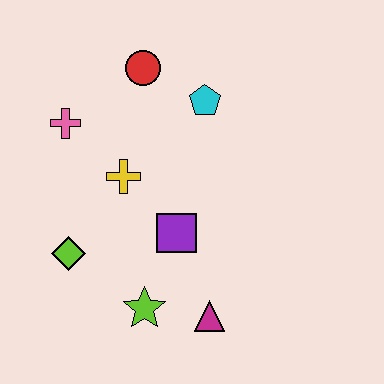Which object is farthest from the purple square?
The red circle is farthest from the purple square.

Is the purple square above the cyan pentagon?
No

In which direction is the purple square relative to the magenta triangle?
The purple square is above the magenta triangle.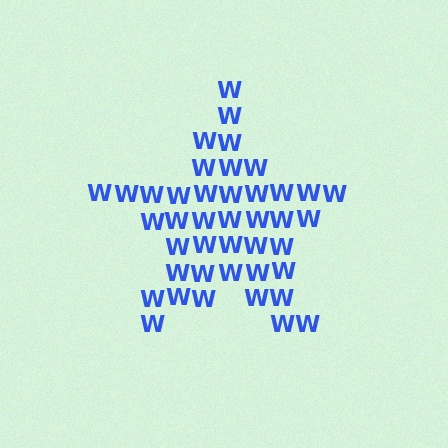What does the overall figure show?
The overall figure shows a star.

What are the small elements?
The small elements are letter W's.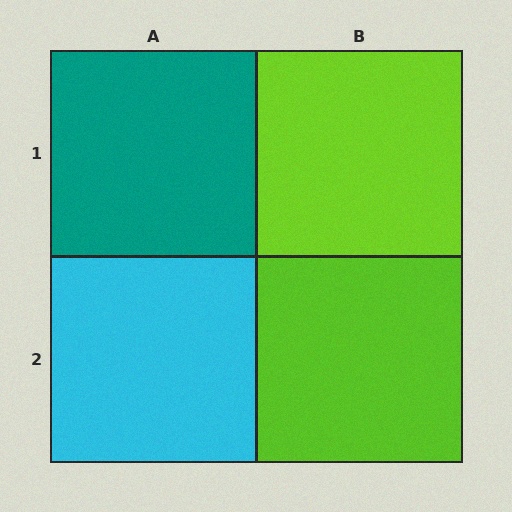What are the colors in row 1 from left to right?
Teal, lime.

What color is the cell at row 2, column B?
Lime.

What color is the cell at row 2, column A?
Cyan.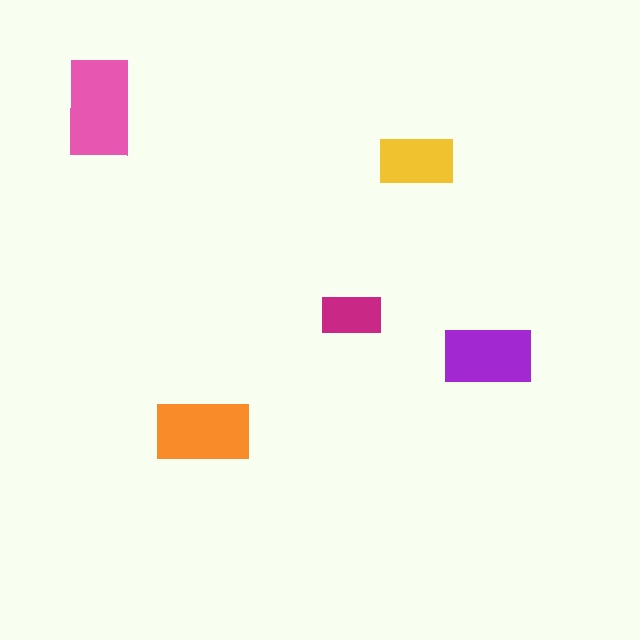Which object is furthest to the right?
The purple rectangle is rightmost.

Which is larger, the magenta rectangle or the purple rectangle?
The purple one.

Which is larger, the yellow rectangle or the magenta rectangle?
The yellow one.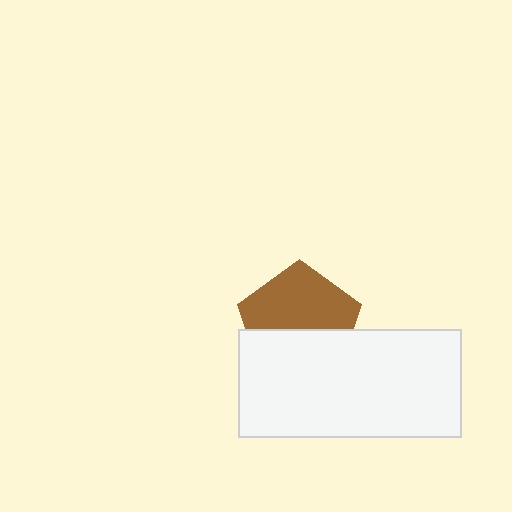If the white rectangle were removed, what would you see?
You would see the complete brown pentagon.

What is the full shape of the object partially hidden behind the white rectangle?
The partially hidden object is a brown pentagon.